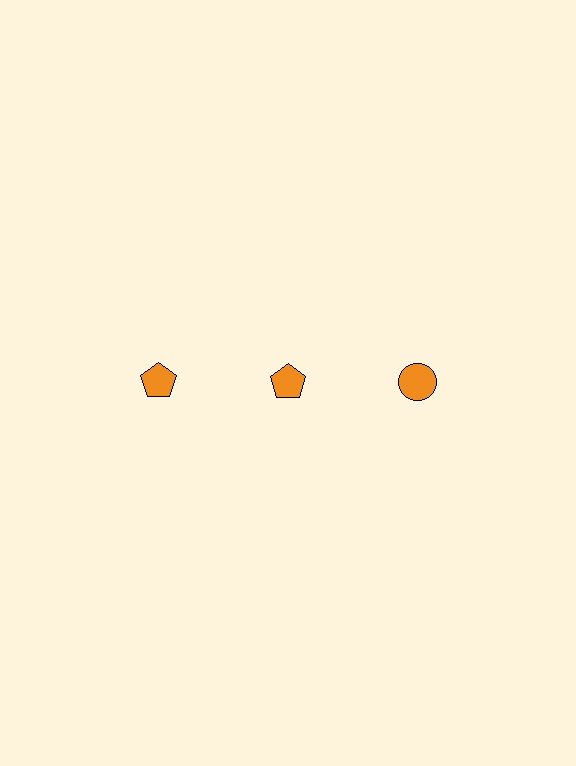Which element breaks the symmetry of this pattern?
The orange circle in the top row, center column breaks the symmetry. All other shapes are orange pentagons.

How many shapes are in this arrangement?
There are 3 shapes arranged in a grid pattern.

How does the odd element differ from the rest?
It has a different shape: circle instead of pentagon.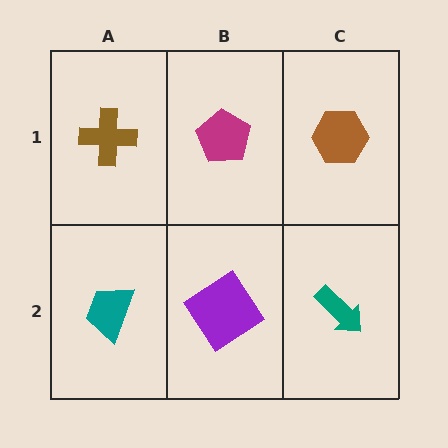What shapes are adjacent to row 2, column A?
A brown cross (row 1, column A), a purple diamond (row 2, column B).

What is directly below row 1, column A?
A teal trapezoid.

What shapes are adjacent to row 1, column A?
A teal trapezoid (row 2, column A), a magenta pentagon (row 1, column B).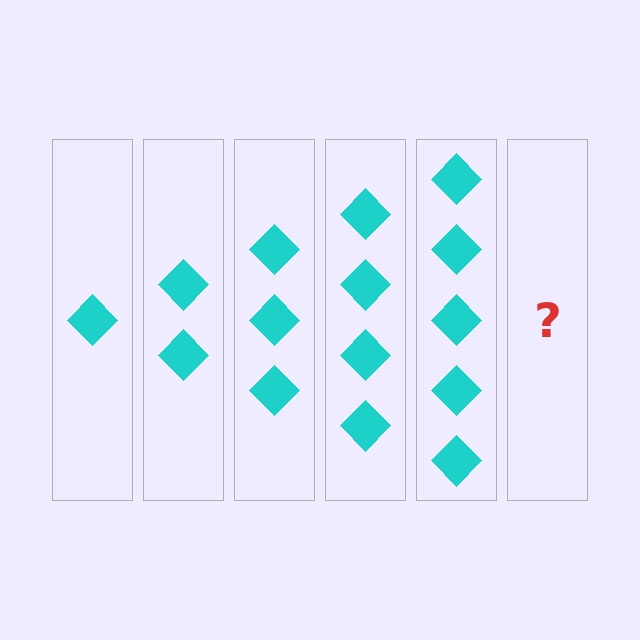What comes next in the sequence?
The next element should be 6 diamonds.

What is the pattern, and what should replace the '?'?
The pattern is that each step adds one more diamond. The '?' should be 6 diamonds.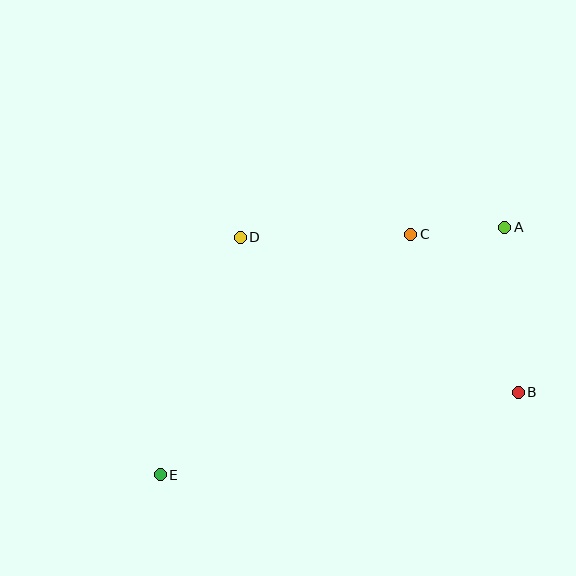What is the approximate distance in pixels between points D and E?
The distance between D and E is approximately 251 pixels.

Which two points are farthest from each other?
Points A and E are farthest from each other.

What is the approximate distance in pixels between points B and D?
The distance between B and D is approximately 318 pixels.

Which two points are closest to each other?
Points A and C are closest to each other.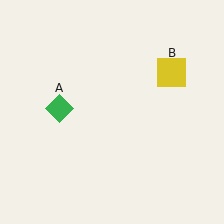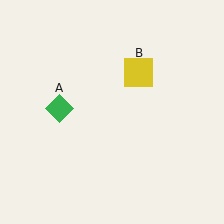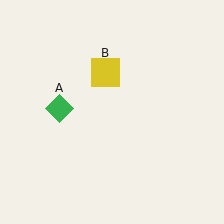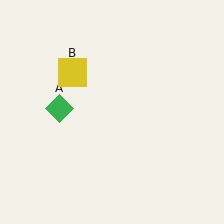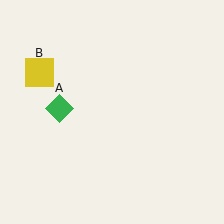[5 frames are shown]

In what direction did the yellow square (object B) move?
The yellow square (object B) moved left.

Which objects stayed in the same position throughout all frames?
Green diamond (object A) remained stationary.